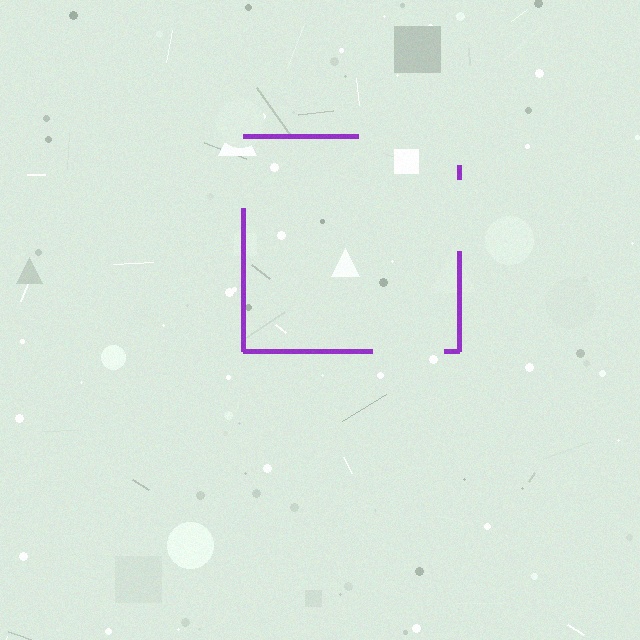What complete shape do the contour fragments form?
The contour fragments form a square.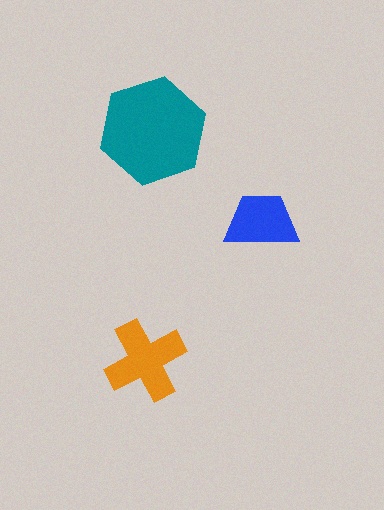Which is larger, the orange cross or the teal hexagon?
The teal hexagon.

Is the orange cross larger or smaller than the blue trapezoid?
Larger.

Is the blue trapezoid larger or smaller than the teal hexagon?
Smaller.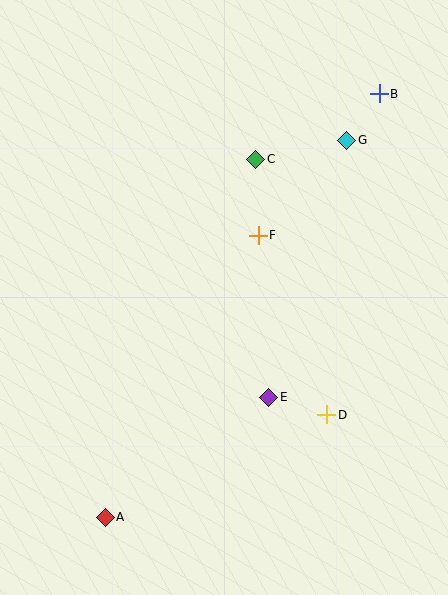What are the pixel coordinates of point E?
Point E is at (268, 397).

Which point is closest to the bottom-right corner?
Point D is closest to the bottom-right corner.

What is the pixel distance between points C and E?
The distance between C and E is 238 pixels.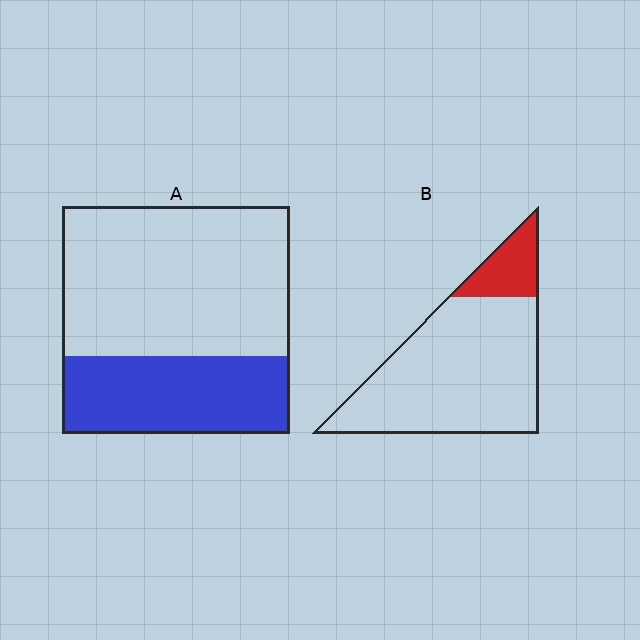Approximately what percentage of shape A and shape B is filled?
A is approximately 35% and B is approximately 15%.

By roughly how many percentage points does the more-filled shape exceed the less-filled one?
By roughly 20 percentage points (A over B).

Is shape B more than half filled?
No.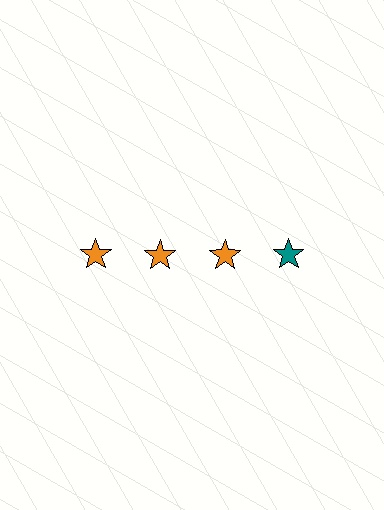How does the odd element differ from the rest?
It has a different color: teal instead of orange.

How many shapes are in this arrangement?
There are 4 shapes arranged in a grid pattern.